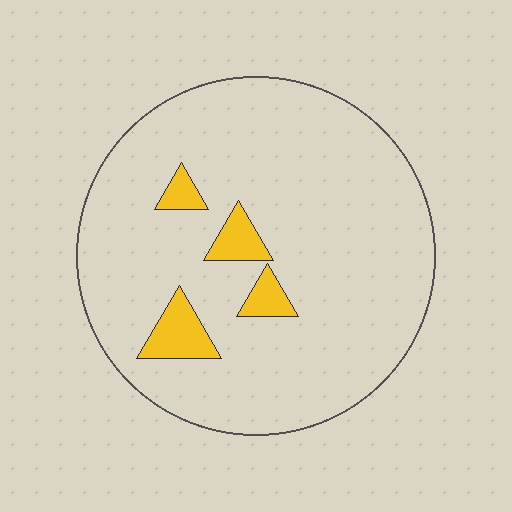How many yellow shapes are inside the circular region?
4.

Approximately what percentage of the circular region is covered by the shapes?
Approximately 10%.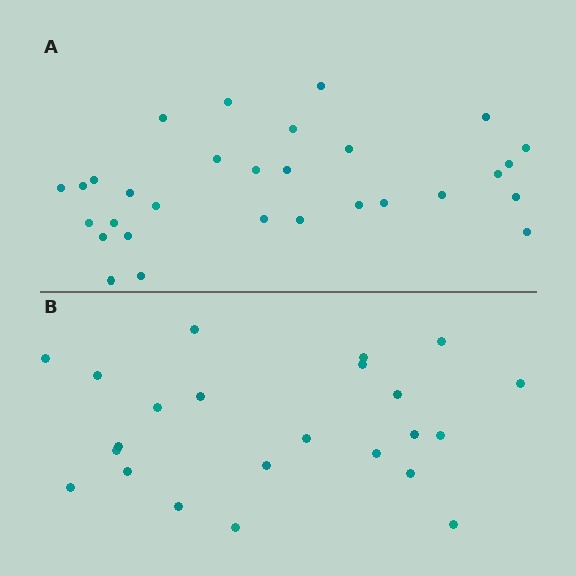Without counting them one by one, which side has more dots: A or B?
Region A (the top region) has more dots.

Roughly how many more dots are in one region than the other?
Region A has roughly 8 or so more dots than region B.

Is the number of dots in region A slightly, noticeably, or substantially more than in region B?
Region A has noticeably more, but not dramatically so. The ratio is roughly 1.3 to 1.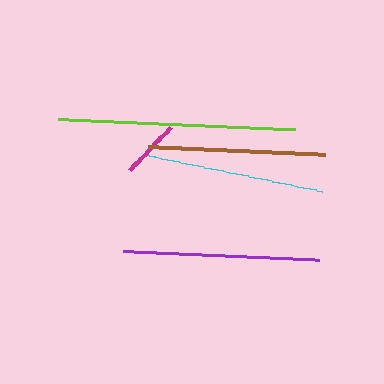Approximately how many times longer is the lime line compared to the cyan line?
The lime line is approximately 1.3 times the length of the cyan line.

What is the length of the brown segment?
The brown segment is approximately 177 pixels long.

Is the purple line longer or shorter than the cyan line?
The purple line is longer than the cyan line.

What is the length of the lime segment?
The lime segment is approximately 237 pixels long.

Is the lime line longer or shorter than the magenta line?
The lime line is longer than the magenta line.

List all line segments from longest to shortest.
From longest to shortest: lime, purple, cyan, brown, magenta.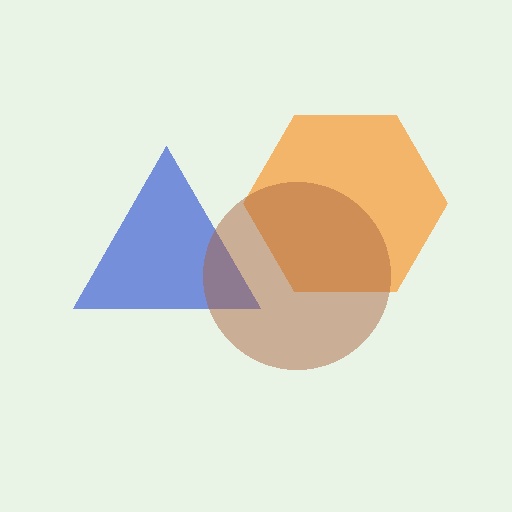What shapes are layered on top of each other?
The layered shapes are: an orange hexagon, a blue triangle, a brown circle.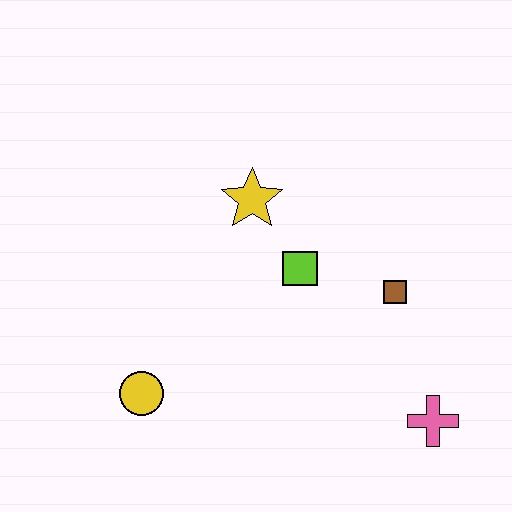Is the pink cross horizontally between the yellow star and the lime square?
No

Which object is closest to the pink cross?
The brown square is closest to the pink cross.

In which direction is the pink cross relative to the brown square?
The pink cross is below the brown square.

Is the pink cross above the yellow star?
No